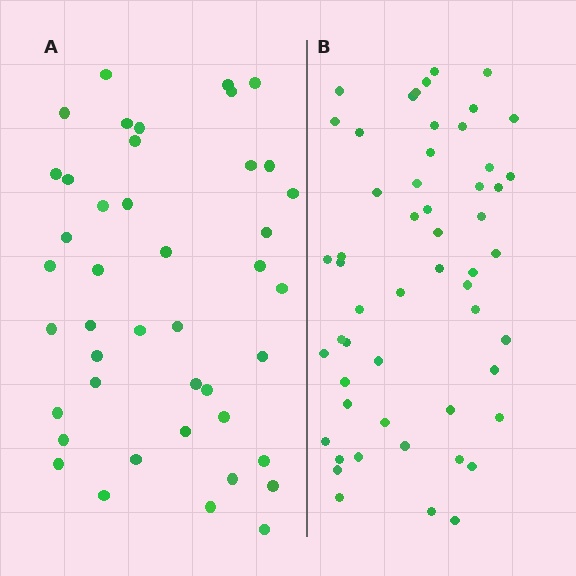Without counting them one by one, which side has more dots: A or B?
Region B (the right region) has more dots.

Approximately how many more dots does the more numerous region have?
Region B has roughly 12 or so more dots than region A.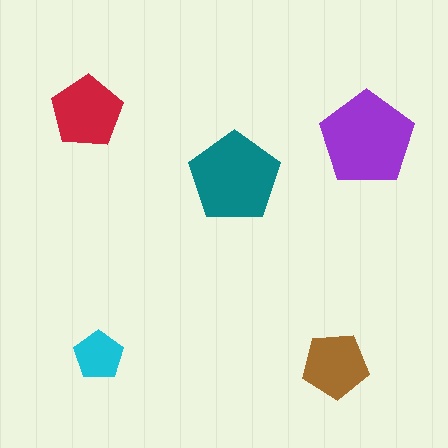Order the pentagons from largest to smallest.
the purple one, the teal one, the red one, the brown one, the cyan one.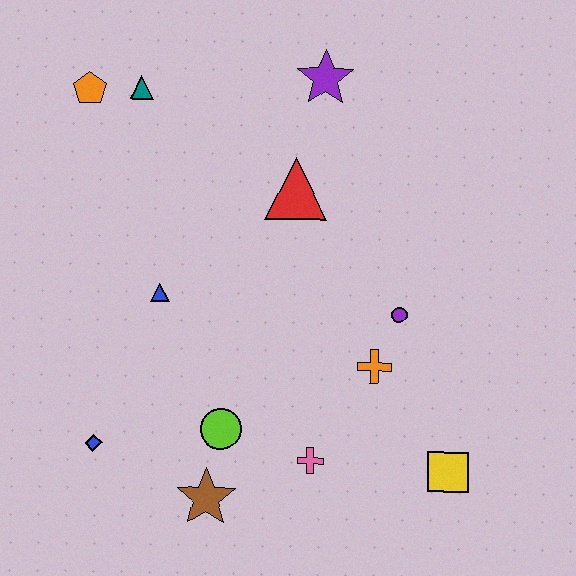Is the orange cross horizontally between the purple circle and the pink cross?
Yes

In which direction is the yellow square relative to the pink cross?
The yellow square is to the right of the pink cross.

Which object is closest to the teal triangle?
The orange pentagon is closest to the teal triangle.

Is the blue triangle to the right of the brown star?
No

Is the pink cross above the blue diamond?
No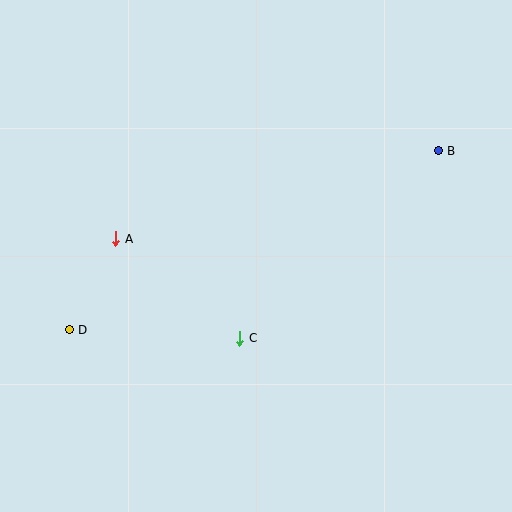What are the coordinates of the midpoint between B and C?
The midpoint between B and C is at (339, 244).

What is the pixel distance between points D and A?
The distance between D and A is 102 pixels.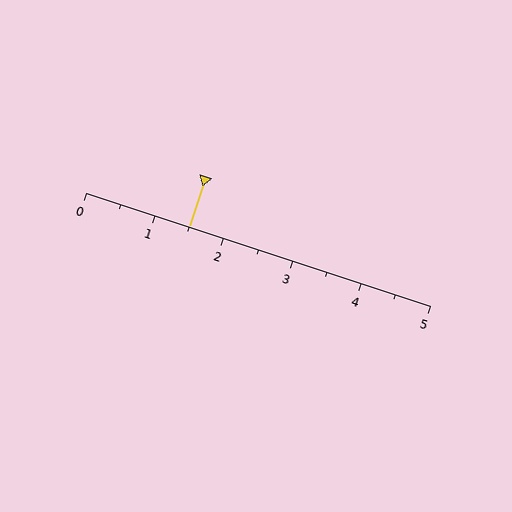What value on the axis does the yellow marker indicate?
The marker indicates approximately 1.5.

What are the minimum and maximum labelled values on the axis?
The axis runs from 0 to 5.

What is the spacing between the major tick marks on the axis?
The major ticks are spaced 1 apart.